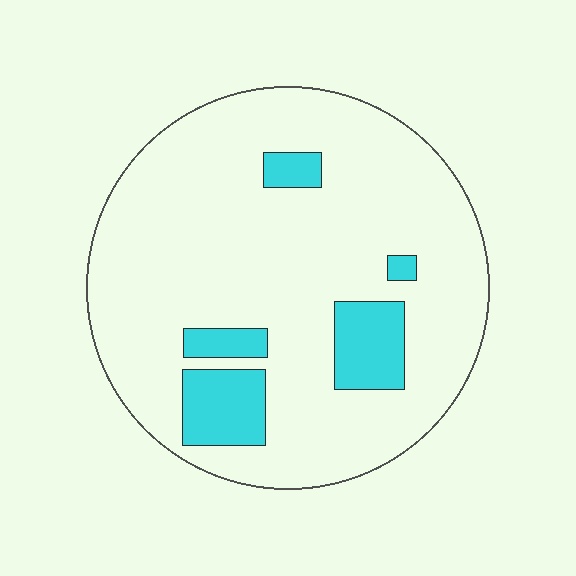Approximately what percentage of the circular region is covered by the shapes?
Approximately 15%.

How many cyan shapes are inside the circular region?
5.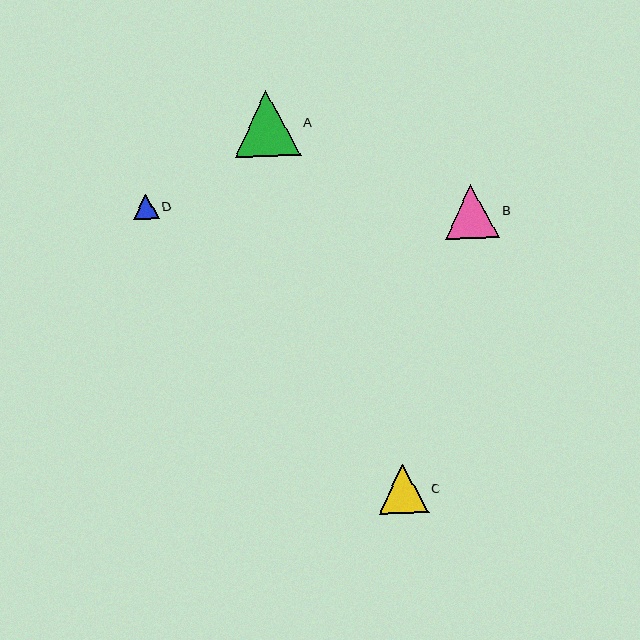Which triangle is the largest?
Triangle A is the largest with a size of approximately 66 pixels.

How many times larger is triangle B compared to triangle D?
Triangle B is approximately 2.1 times the size of triangle D.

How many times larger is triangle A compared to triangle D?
Triangle A is approximately 2.6 times the size of triangle D.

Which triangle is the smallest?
Triangle D is the smallest with a size of approximately 26 pixels.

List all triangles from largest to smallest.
From largest to smallest: A, B, C, D.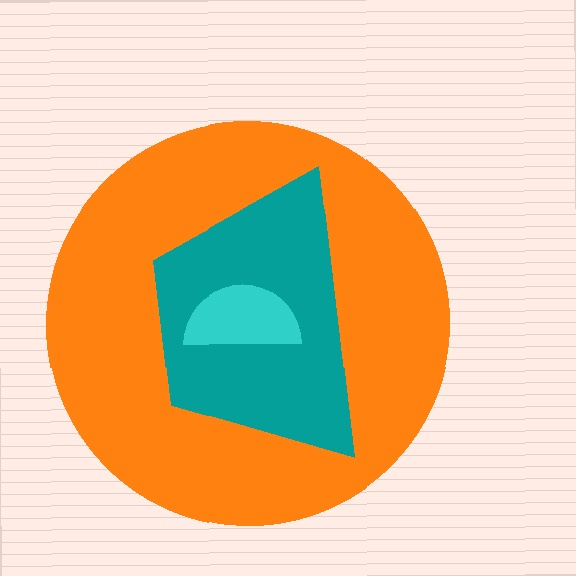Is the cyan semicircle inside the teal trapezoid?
Yes.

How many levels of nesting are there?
3.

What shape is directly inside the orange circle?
The teal trapezoid.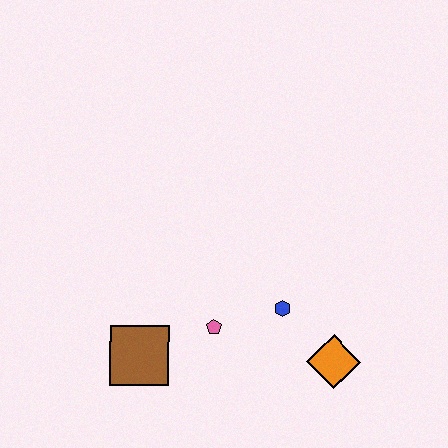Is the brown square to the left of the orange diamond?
Yes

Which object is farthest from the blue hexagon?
The brown square is farthest from the blue hexagon.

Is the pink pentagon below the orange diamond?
No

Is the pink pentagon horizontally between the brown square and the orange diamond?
Yes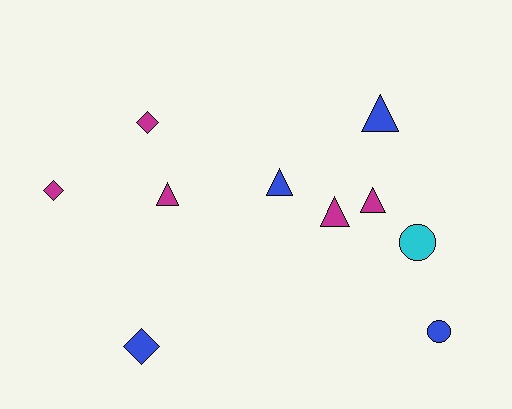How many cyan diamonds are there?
There are no cyan diamonds.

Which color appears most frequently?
Magenta, with 5 objects.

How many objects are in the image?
There are 10 objects.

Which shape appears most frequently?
Triangle, with 5 objects.